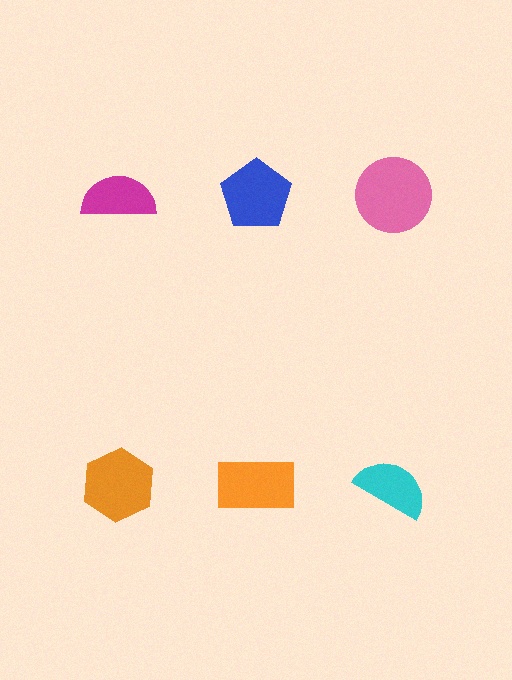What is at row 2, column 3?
A cyan semicircle.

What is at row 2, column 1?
An orange hexagon.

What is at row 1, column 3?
A pink circle.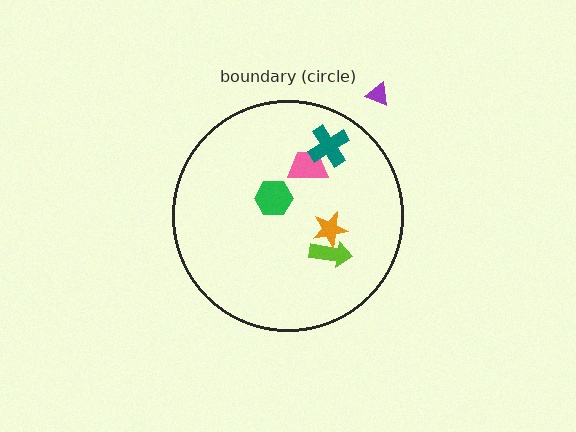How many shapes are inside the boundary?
5 inside, 1 outside.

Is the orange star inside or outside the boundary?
Inside.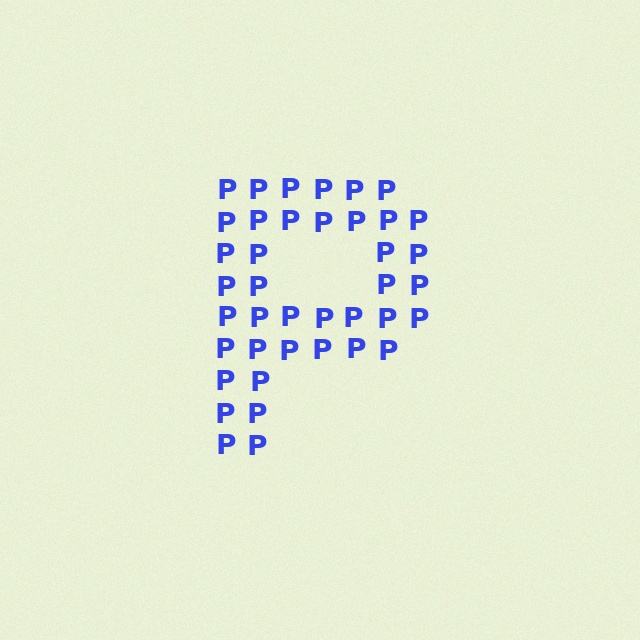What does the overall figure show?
The overall figure shows the letter P.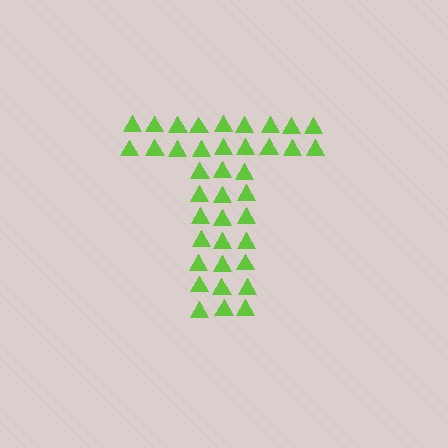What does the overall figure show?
The overall figure shows the letter T.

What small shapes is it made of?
It is made of small triangles.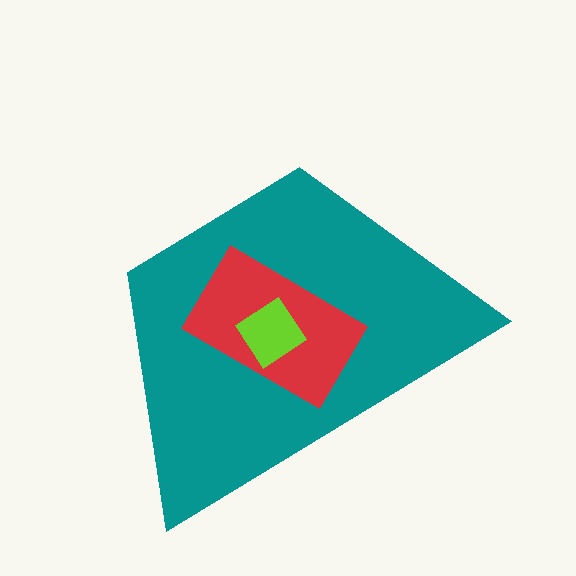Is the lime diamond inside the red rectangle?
Yes.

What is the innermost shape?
The lime diamond.